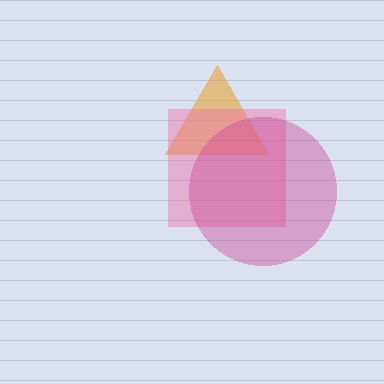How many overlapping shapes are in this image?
There are 3 overlapping shapes in the image.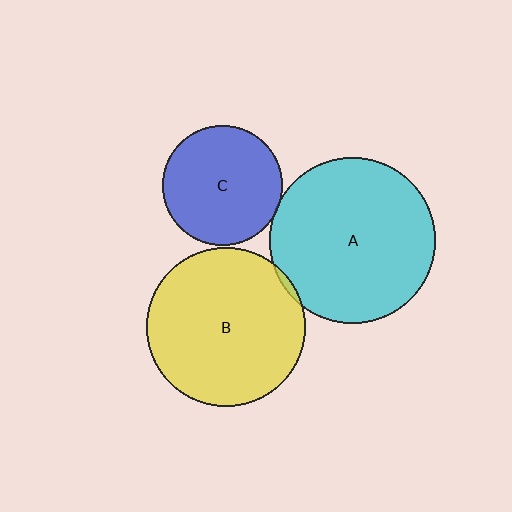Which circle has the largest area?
Circle A (cyan).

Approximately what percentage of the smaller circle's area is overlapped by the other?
Approximately 5%.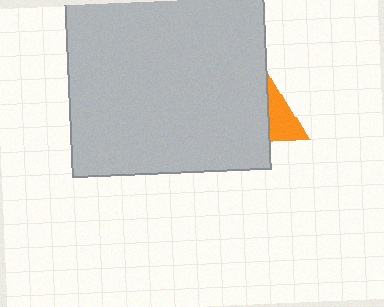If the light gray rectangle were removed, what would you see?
You would see the complete orange triangle.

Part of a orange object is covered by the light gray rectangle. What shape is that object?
It is a triangle.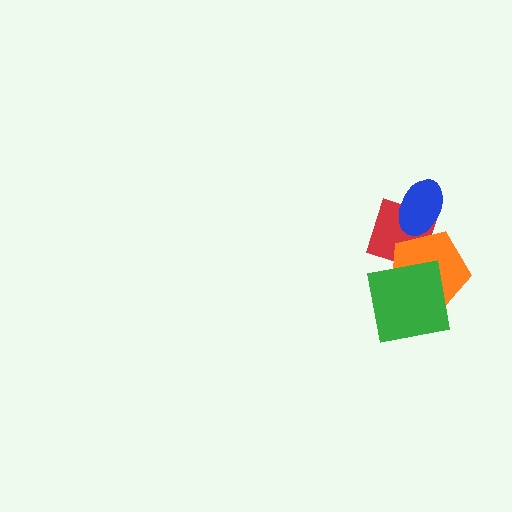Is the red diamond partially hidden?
Yes, it is partially covered by another shape.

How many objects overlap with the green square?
2 objects overlap with the green square.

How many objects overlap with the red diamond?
3 objects overlap with the red diamond.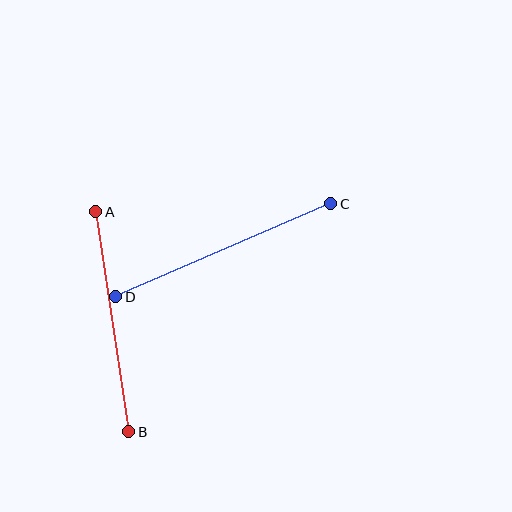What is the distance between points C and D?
The distance is approximately 234 pixels.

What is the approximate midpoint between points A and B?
The midpoint is at approximately (112, 322) pixels.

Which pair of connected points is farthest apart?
Points C and D are farthest apart.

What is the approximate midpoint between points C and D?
The midpoint is at approximately (223, 250) pixels.